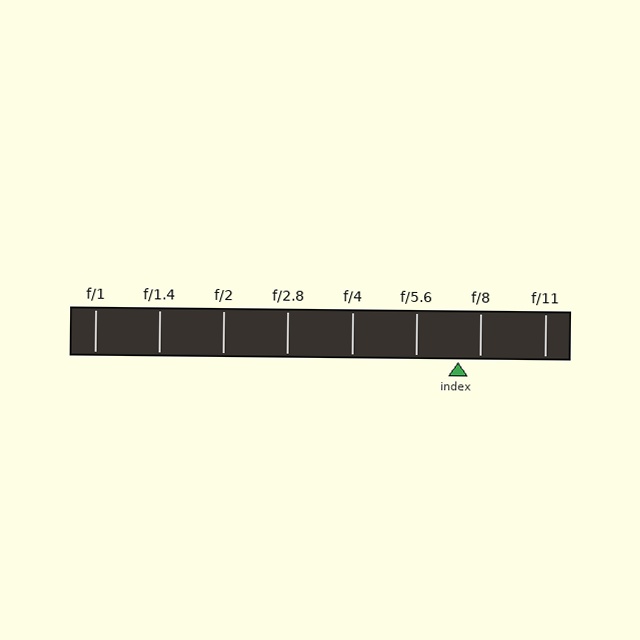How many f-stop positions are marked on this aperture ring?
There are 8 f-stop positions marked.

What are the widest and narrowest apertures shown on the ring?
The widest aperture shown is f/1 and the narrowest is f/11.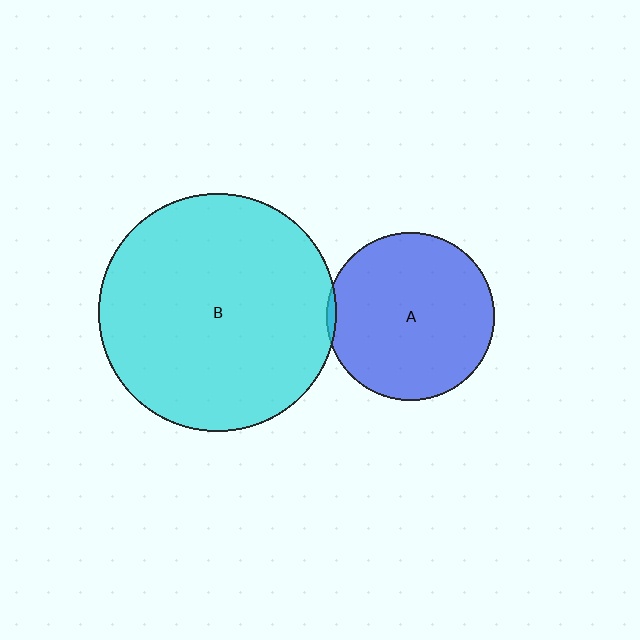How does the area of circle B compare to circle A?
Approximately 2.0 times.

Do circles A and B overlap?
Yes.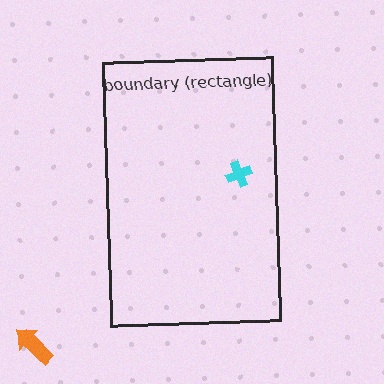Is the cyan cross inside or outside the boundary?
Inside.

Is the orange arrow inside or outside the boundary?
Outside.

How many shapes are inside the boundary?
1 inside, 1 outside.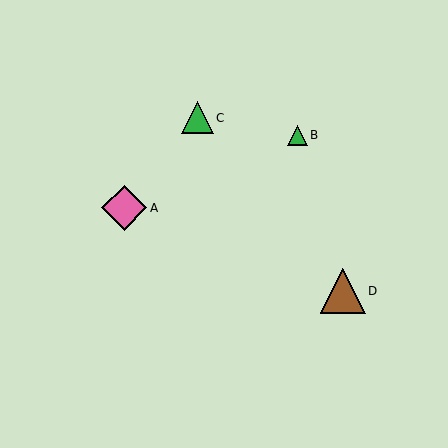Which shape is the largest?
The pink diamond (labeled A) is the largest.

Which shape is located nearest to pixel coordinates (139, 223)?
The pink diamond (labeled A) at (124, 208) is nearest to that location.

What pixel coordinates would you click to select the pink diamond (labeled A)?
Click at (124, 208) to select the pink diamond A.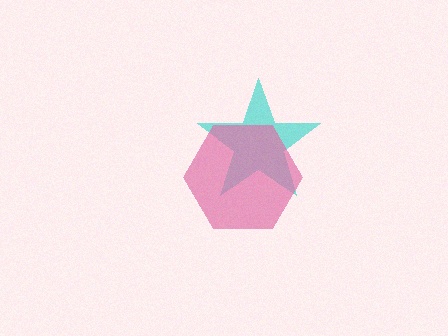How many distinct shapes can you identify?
There are 2 distinct shapes: a cyan star, a pink hexagon.